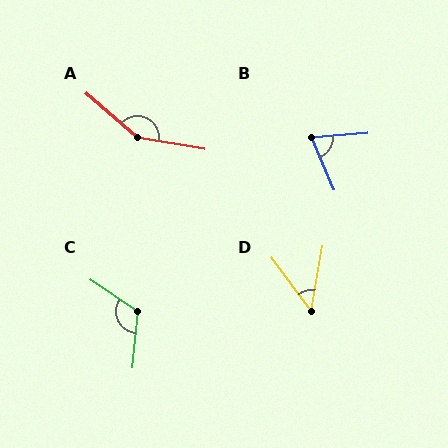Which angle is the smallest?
D, at approximately 46 degrees.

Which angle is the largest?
A, at approximately 149 degrees.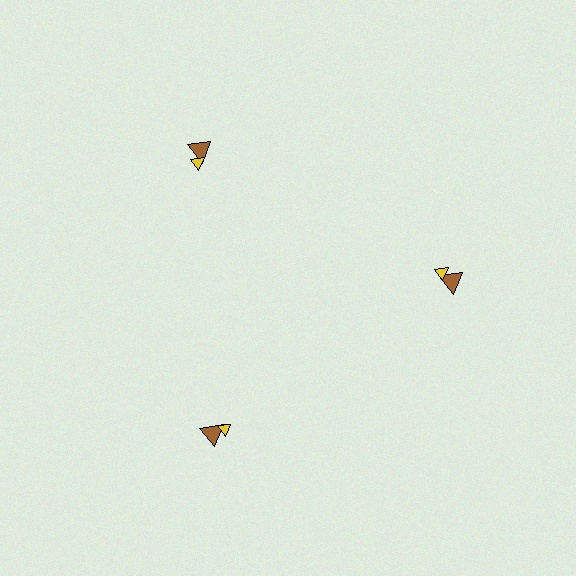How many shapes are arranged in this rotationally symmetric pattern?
There are 6 shapes, arranged in 3 groups of 2.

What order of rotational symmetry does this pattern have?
This pattern has 3-fold rotational symmetry.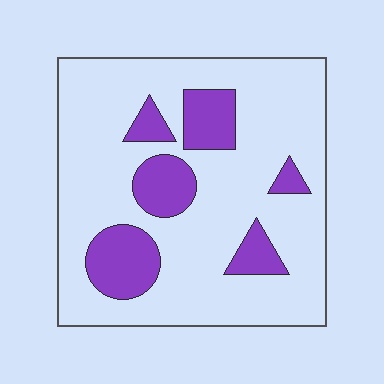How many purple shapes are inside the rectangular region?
6.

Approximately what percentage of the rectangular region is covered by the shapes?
Approximately 20%.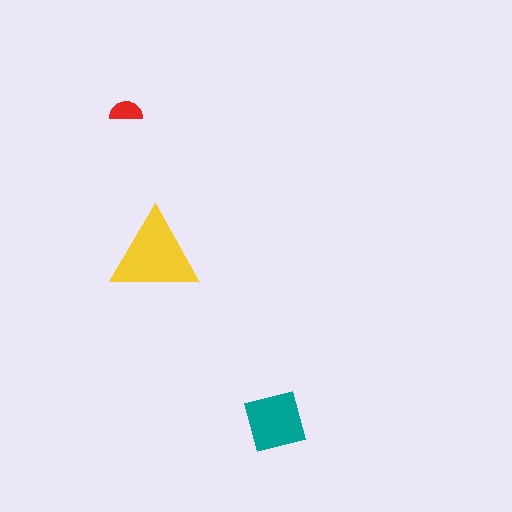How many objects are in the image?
There are 3 objects in the image.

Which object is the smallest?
The red semicircle.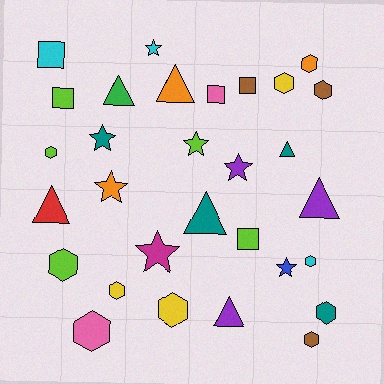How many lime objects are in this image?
There are 5 lime objects.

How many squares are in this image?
There are 5 squares.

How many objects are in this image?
There are 30 objects.